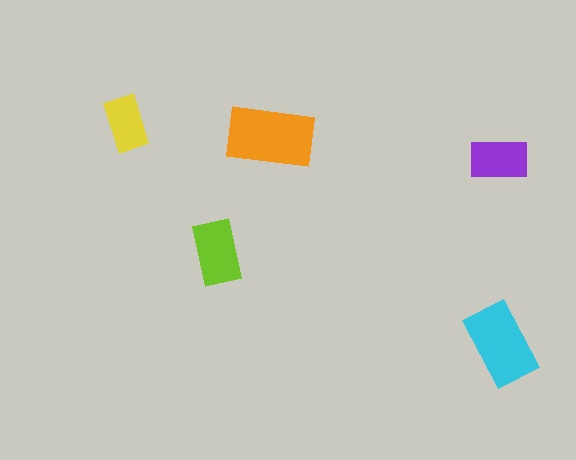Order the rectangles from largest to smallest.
the orange one, the cyan one, the lime one, the purple one, the yellow one.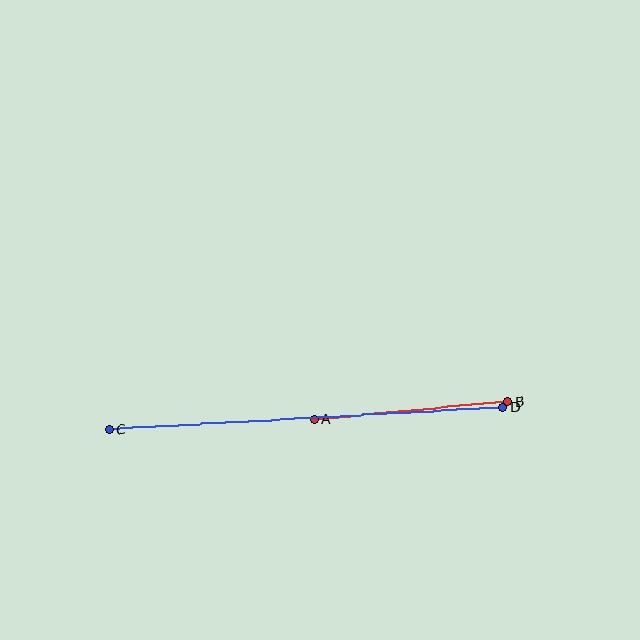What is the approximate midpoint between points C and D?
The midpoint is at approximately (306, 418) pixels.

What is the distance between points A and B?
The distance is approximately 194 pixels.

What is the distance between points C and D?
The distance is approximately 394 pixels.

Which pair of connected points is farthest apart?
Points C and D are farthest apart.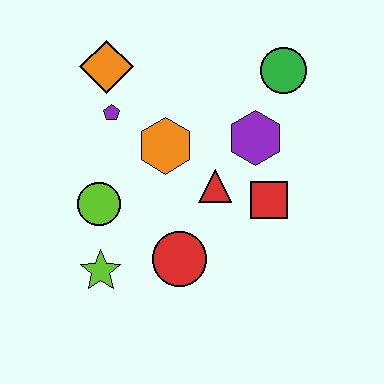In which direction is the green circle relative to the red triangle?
The green circle is above the red triangle.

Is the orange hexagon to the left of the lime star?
No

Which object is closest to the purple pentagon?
The orange diamond is closest to the purple pentagon.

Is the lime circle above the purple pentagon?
No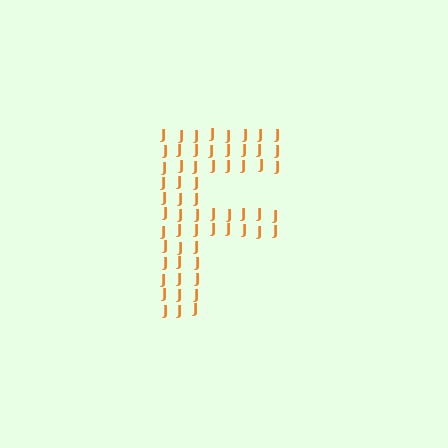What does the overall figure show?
The overall figure shows the letter F.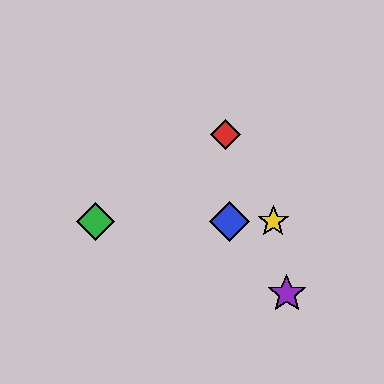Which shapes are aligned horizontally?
The blue diamond, the green diamond, the yellow star are aligned horizontally.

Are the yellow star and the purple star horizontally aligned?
No, the yellow star is at y≈221 and the purple star is at y≈294.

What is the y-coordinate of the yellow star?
The yellow star is at y≈221.